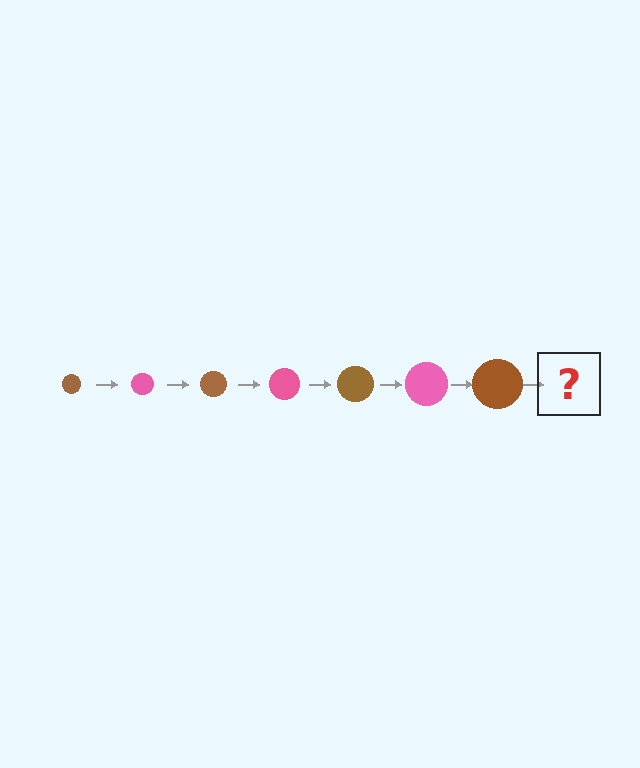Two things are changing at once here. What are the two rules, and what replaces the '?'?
The two rules are that the circle grows larger each step and the color cycles through brown and pink. The '?' should be a pink circle, larger than the previous one.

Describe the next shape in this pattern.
It should be a pink circle, larger than the previous one.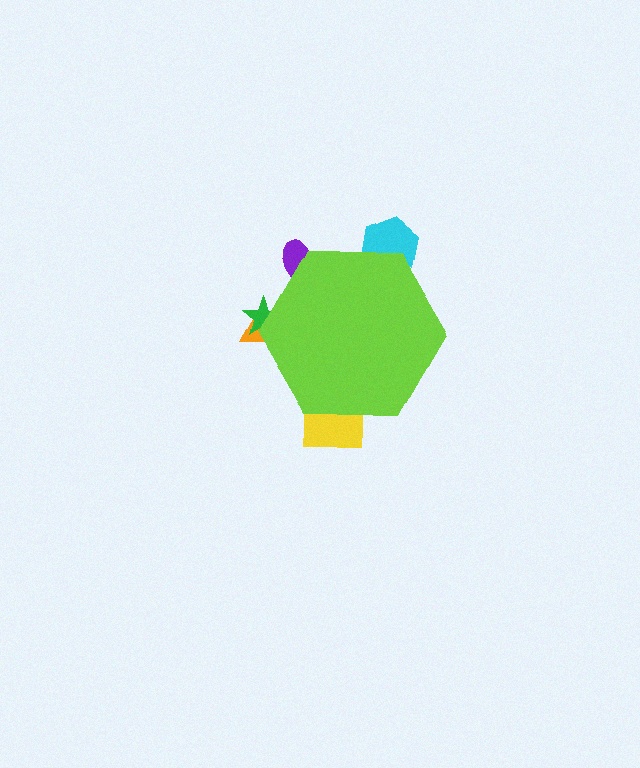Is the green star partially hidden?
Yes, the green star is partially hidden behind the lime hexagon.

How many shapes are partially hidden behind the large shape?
5 shapes are partially hidden.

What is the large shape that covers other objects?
A lime hexagon.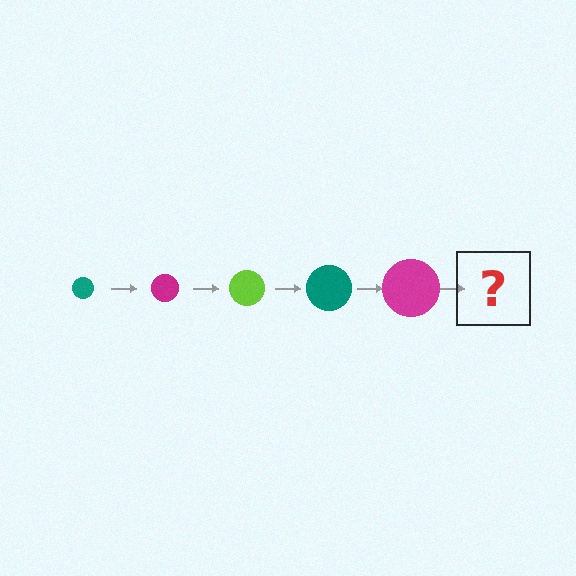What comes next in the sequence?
The next element should be a lime circle, larger than the previous one.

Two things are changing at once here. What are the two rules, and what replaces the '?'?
The two rules are that the circle grows larger each step and the color cycles through teal, magenta, and lime. The '?' should be a lime circle, larger than the previous one.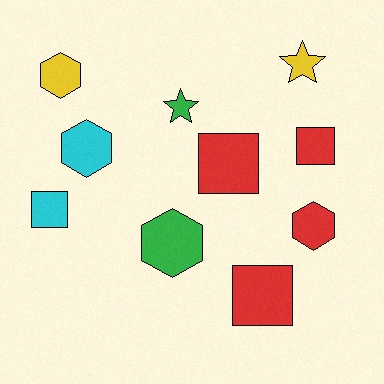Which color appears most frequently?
Red, with 4 objects.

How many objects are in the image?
There are 10 objects.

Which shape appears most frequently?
Square, with 4 objects.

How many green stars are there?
There is 1 green star.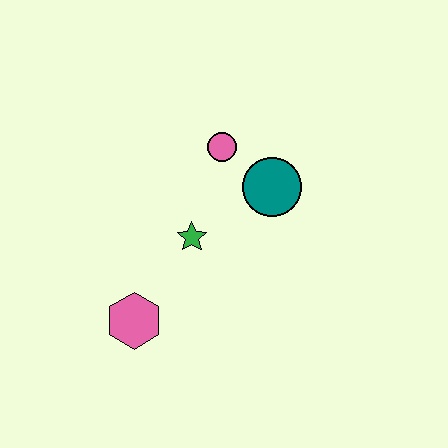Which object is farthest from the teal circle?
The pink hexagon is farthest from the teal circle.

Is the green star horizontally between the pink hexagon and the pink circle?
Yes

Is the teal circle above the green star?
Yes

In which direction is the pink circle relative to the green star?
The pink circle is above the green star.